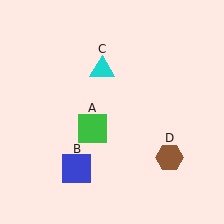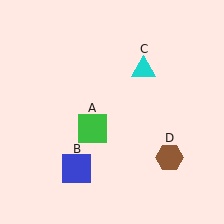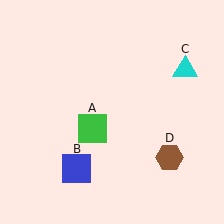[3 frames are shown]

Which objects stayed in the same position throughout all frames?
Green square (object A) and blue square (object B) and brown hexagon (object D) remained stationary.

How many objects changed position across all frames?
1 object changed position: cyan triangle (object C).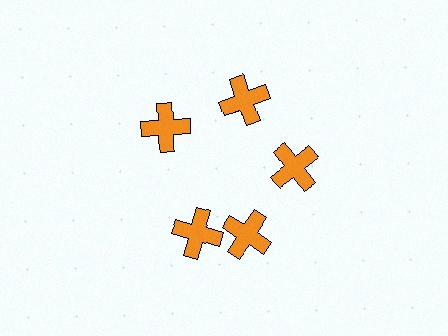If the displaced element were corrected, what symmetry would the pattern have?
It would have 5-fold rotational symmetry — the pattern would map onto itself every 72 degrees.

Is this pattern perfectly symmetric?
No. The 5 orange crosses are arranged in a ring, but one element near the 8 o'clock position is rotated out of alignment along the ring, breaking the 5-fold rotational symmetry.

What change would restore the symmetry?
The symmetry would be restored by rotating it back into even spacing with its neighbors so that all 5 crosses sit at equal angles and equal distance from the center.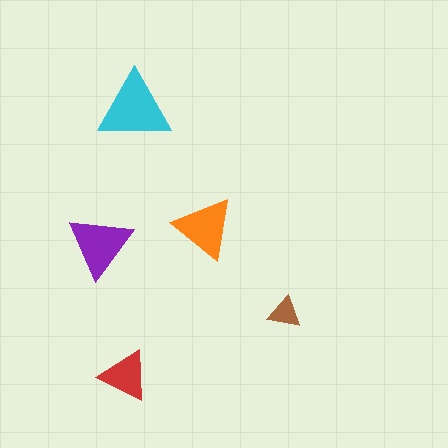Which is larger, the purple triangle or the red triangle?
The purple one.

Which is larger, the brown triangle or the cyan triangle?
The cyan one.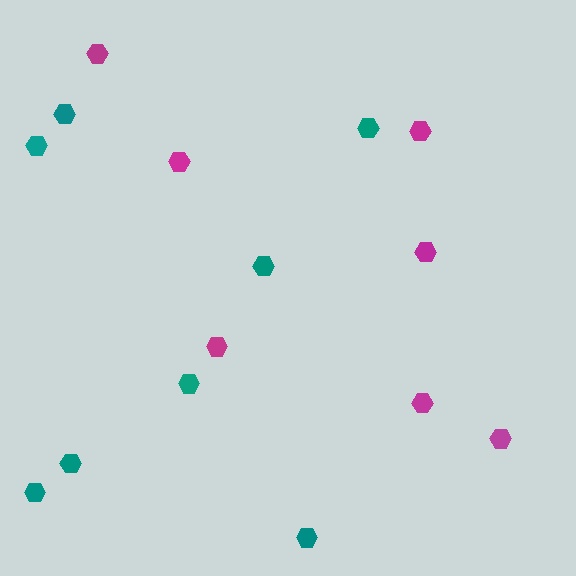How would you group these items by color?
There are 2 groups: one group of magenta hexagons (7) and one group of teal hexagons (8).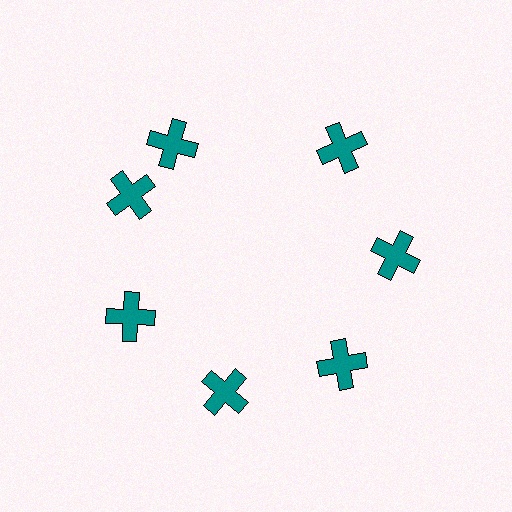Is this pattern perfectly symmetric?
No. The 7 teal crosses are arranged in a ring, but one element near the 12 o'clock position is rotated out of alignment along the ring, breaking the 7-fold rotational symmetry.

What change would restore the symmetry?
The symmetry would be restored by rotating it back into even spacing with its neighbors so that all 7 crosses sit at equal angles and equal distance from the center.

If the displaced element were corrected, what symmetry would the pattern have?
It would have 7-fold rotational symmetry — the pattern would map onto itself every 51 degrees.